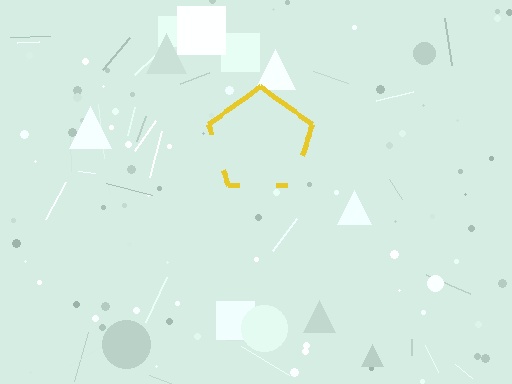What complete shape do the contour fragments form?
The contour fragments form a pentagon.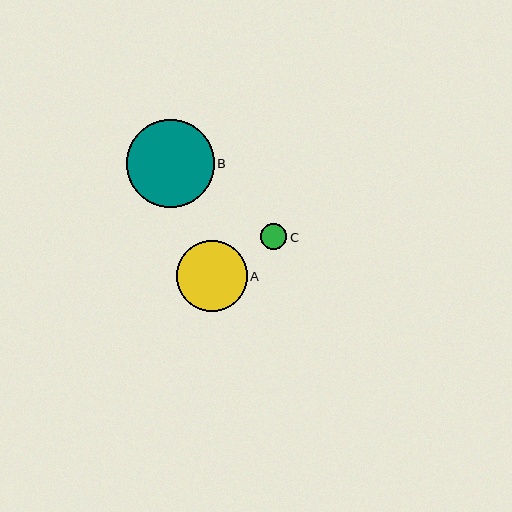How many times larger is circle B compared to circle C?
Circle B is approximately 3.4 times the size of circle C.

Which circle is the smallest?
Circle C is the smallest with a size of approximately 26 pixels.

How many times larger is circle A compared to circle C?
Circle A is approximately 2.8 times the size of circle C.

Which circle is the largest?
Circle B is the largest with a size of approximately 88 pixels.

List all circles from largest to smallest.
From largest to smallest: B, A, C.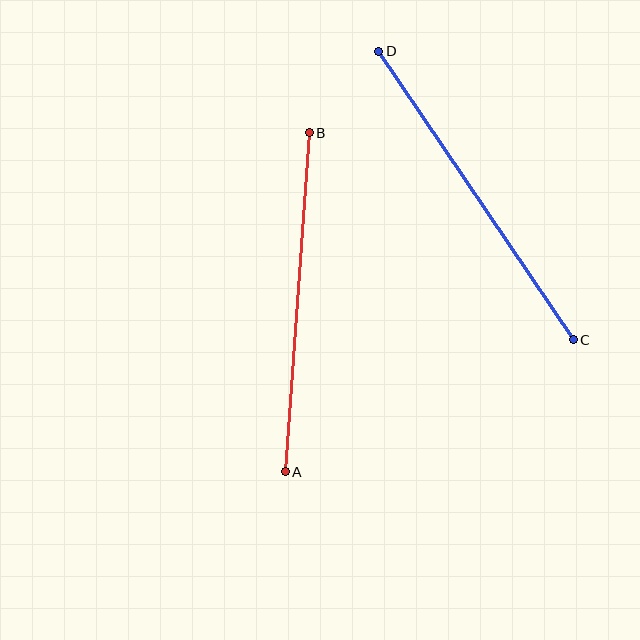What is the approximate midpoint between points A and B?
The midpoint is at approximately (297, 302) pixels.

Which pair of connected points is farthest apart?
Points C and D are farthest apart.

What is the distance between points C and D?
The distance is approximately 348 pixels.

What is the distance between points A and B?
The distance is approximately 340 pixels.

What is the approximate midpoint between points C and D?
The midpoint is at approximately (476, 195) pixels.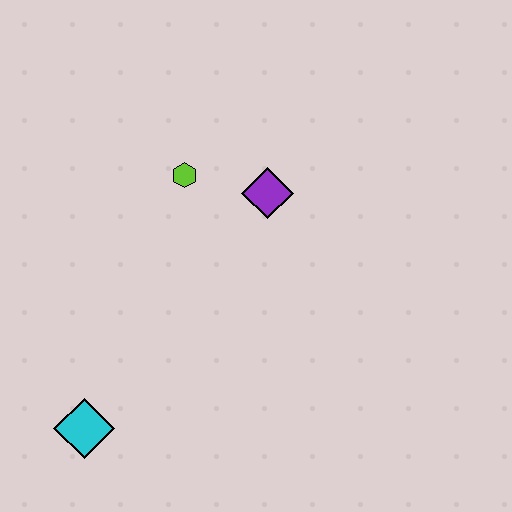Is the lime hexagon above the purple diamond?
Yes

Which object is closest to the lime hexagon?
The purple diamond is closest to the lime hexagon.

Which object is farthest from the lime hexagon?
The cyan diamond is farthest from the lime hexagon.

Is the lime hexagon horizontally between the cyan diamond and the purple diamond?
Yes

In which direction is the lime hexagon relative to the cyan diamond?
The lime hexagon is above the cyan diamond.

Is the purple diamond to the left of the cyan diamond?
No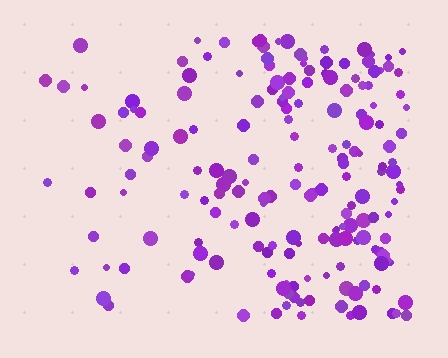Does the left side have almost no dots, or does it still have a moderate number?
Still a moderate number, just noticeably fewer than the right.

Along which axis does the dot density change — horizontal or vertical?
Horizontal.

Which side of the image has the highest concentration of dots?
The right.